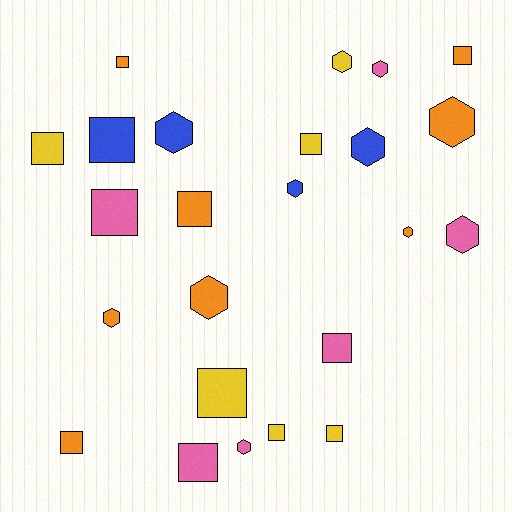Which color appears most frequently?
Orange, with 8 objects.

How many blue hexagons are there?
There are 3 blue hexagons.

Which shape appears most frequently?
Square, with 13 objects.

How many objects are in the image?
There are 24 objects.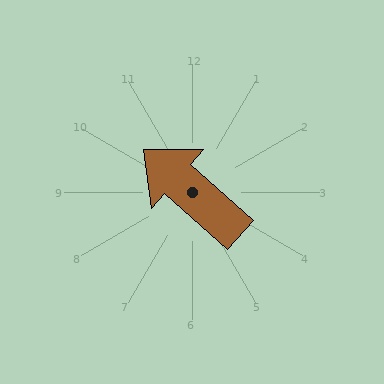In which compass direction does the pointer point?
Northwest.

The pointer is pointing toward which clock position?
Roughly 10 o'clock.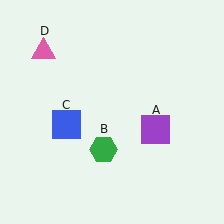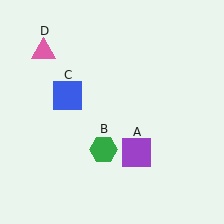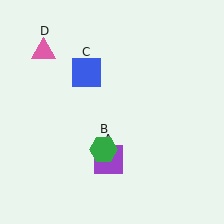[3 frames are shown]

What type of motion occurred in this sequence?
The purple square (object A), blue square (object C) rotated clockwise around the center of the scene.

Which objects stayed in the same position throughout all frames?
Green hexagon (object B) and pink triangle (object D) remained stationary.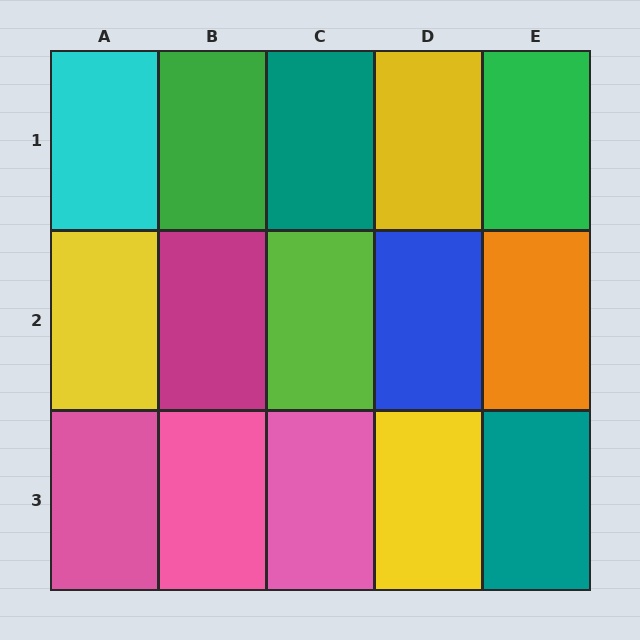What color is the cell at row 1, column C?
Teal.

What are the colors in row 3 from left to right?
Pink, pink, pink, yellow, teal.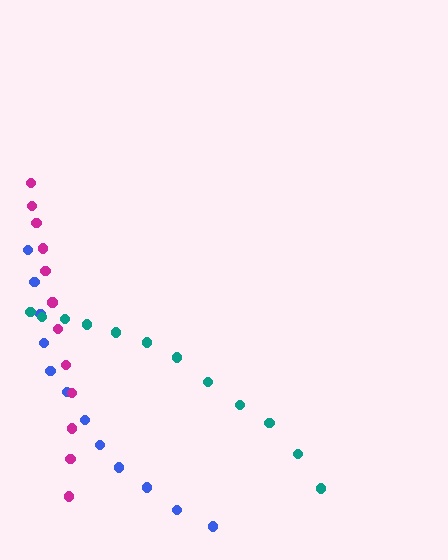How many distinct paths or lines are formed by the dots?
There are 3 distinct paths.